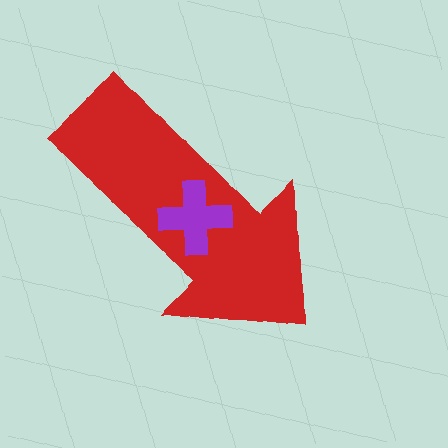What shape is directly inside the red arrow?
The purple cross.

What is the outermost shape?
The red arrow.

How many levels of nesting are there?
2.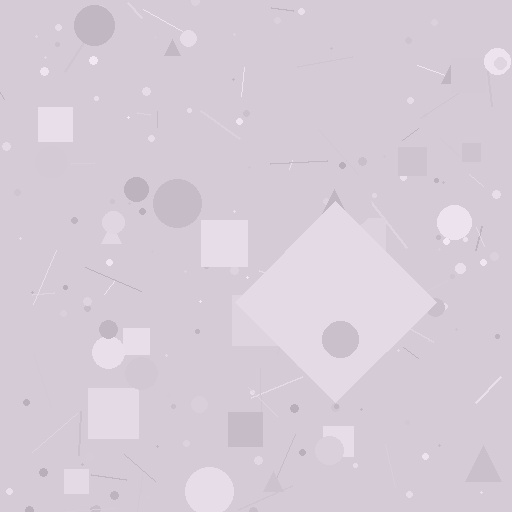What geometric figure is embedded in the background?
A diamond is embedded in the background.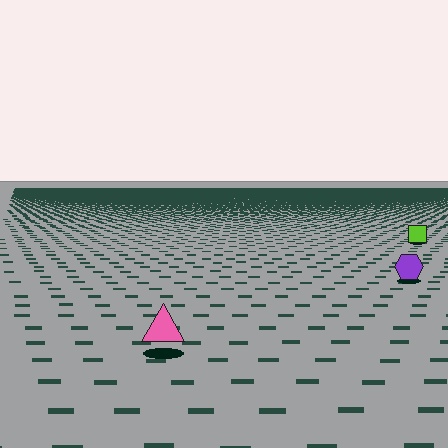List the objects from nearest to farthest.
From nearest to farthest: the pink triangle, the purple hexagon, the lime square.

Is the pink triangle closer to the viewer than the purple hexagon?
Yes. The pink triangle is closer — you can tell from the texture gradient: the ground texture is coarser near it.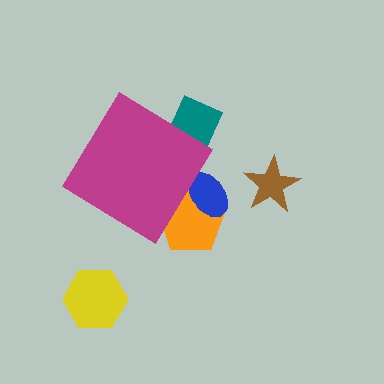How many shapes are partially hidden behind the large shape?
3 shapes are partially hidden.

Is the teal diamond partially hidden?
Yes, the teal diamond is partially hidden behind the magenta diamond.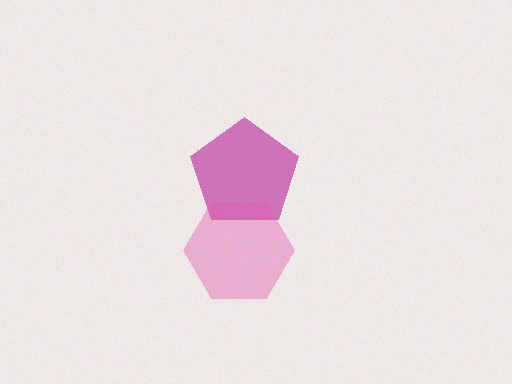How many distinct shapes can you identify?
There are 2 distinct shapes: a magenta pentagon, a pink hexagon.